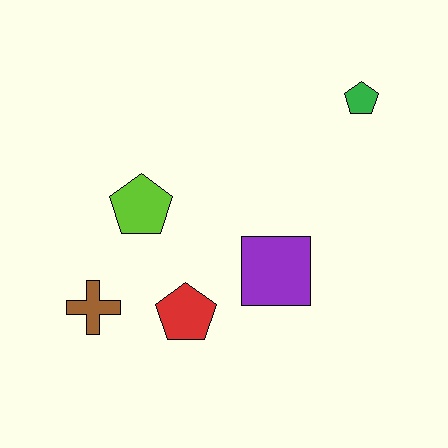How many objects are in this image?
There are 5 objects.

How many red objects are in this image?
There is 1 red object.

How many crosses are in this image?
There is 1 cross.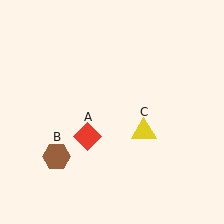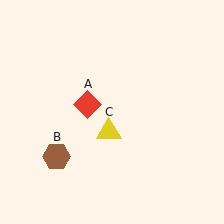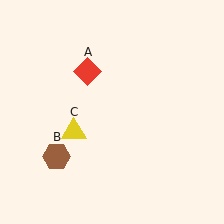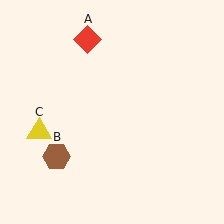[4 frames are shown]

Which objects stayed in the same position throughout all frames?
Brown hexagon (object B) remained stationary.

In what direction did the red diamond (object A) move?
The red diamond (object A) moved up.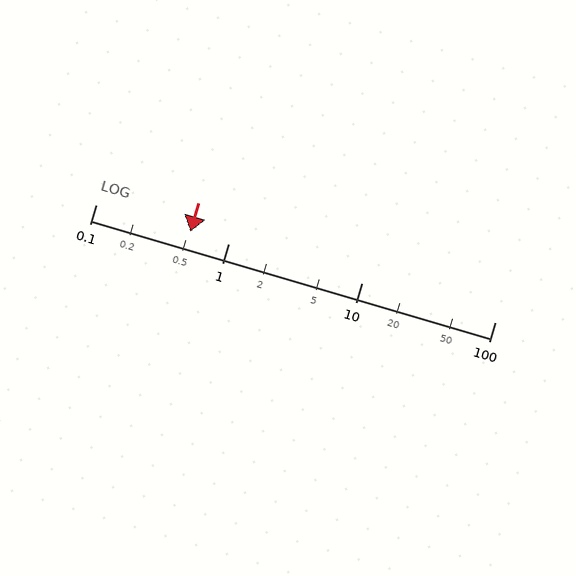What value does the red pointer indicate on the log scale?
The pointer indicates approximately 0.51.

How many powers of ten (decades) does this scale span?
The scale spans 3 decades, from 0.1 to 100.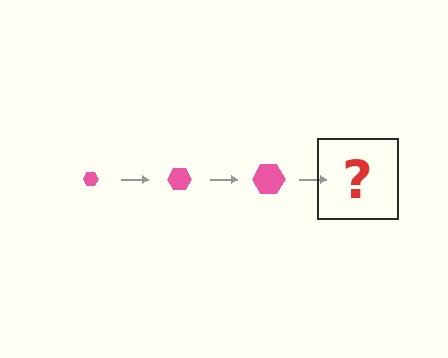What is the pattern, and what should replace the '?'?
The pattern is that the hexagon gets progressively larger each step. The '?' should be a pink hexagon, larger than the previous one.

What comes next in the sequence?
The next element should be a pink hexagon, larger than the previous one.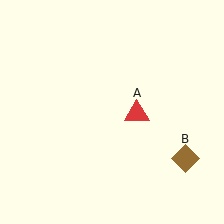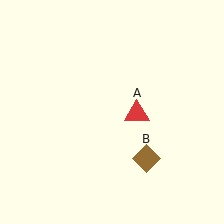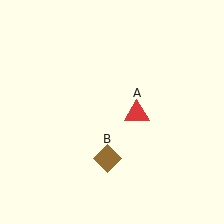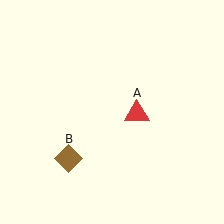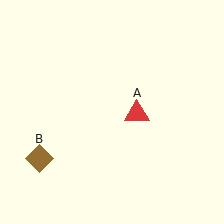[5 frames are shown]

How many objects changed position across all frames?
1 object changed position: brown diamond (object B).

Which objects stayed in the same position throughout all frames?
Red triangle (object A) remained stationary.